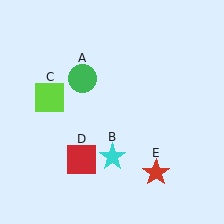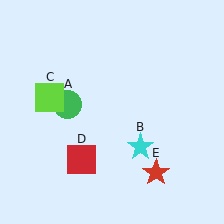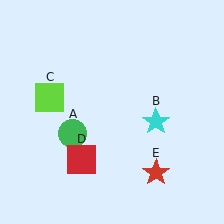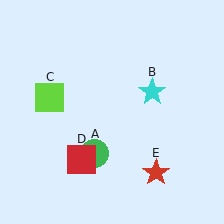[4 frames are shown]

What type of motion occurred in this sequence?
The green circle (object A), cyan star (object B) rotated counterclockwise around the center of the scene.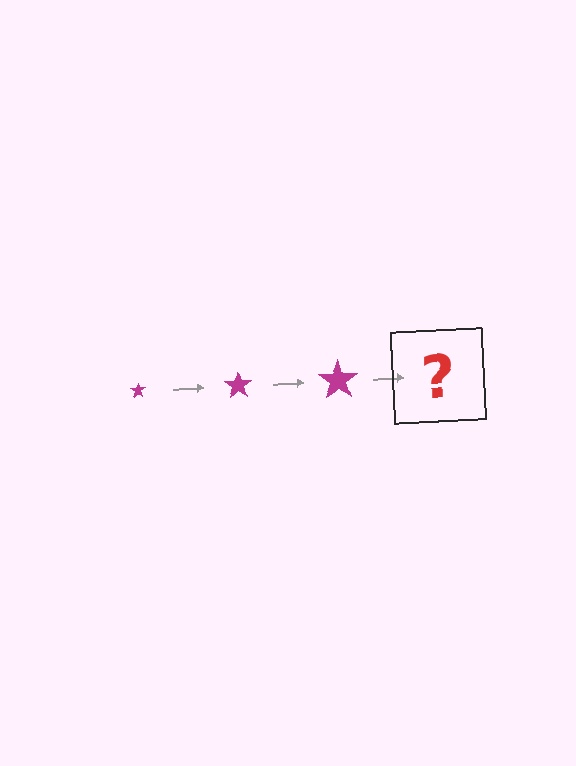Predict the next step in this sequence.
The next step is a magenta star, larger than the previous one.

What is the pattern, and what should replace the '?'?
The pattern is that the star gets progressively larger each step. The '?' should be a magenta star, larger than the previous one.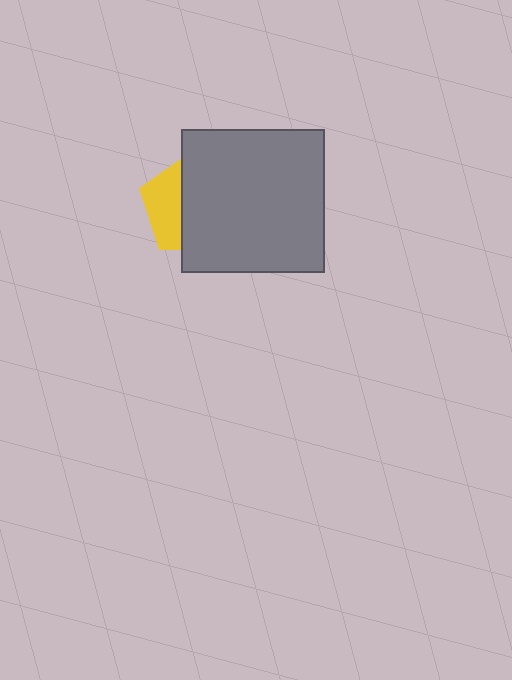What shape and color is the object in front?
The object in front is a gray square.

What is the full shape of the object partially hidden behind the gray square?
The partially hidden object is a yellow pentagon.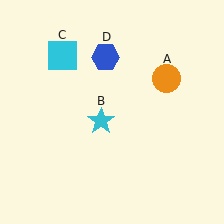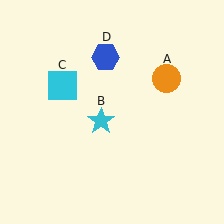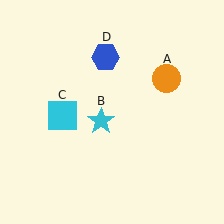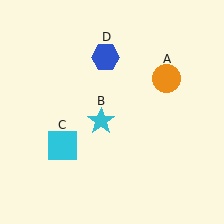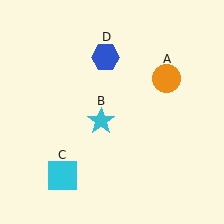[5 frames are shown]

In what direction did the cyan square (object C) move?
The cyan square (object C) moved down.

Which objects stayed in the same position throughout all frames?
Orange circle (object A) and cyan star (object B) and blue hexagon (object D) remained stationary.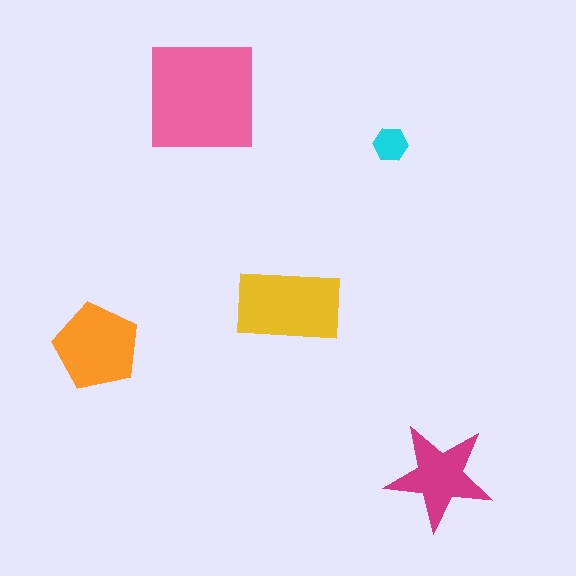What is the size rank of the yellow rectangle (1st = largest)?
2nd.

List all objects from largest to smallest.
The pink square, the yellow rectangle, the orange pentagon, the magenta star, the cyan hexagon.